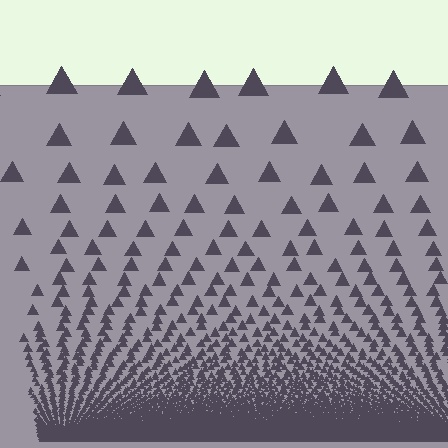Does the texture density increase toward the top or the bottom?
Density increases toward the bottom.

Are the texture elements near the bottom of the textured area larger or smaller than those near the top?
Smaller. The gradient is inverted — elements near the bottom are smaller and denser.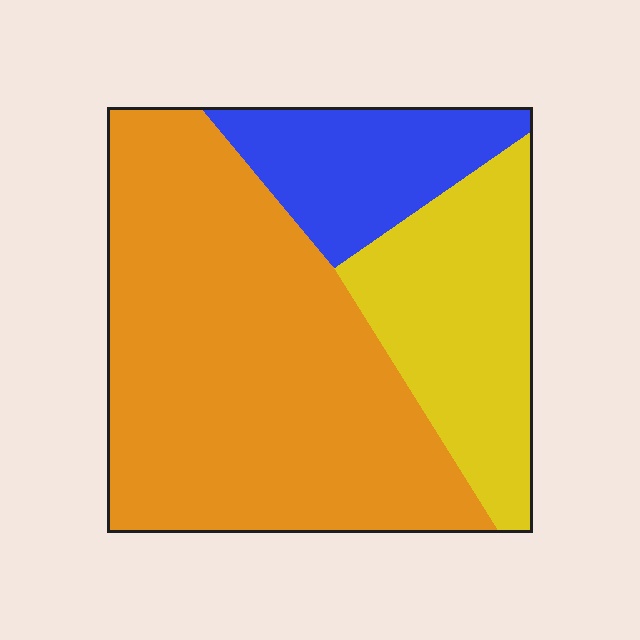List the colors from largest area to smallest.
From largest to smallest: orange, yellow, blue.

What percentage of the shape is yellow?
Yellow covers around 25% of the shape.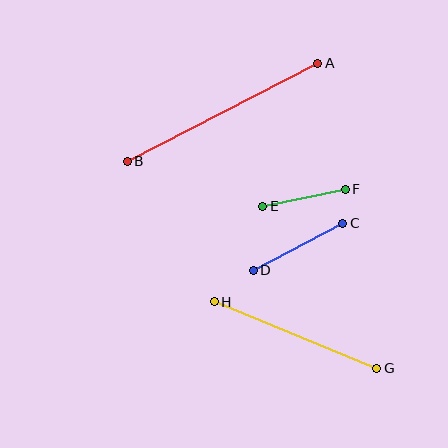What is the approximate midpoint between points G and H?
The midpoint is at approximately (295, 335) pixels.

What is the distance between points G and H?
The distance is approximately 176 pixels.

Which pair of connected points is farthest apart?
Points A and B are farthest apart.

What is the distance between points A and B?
The distance is approximately 214 pixels.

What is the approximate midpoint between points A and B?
The midpoint is at approximately (223, 112) pixels.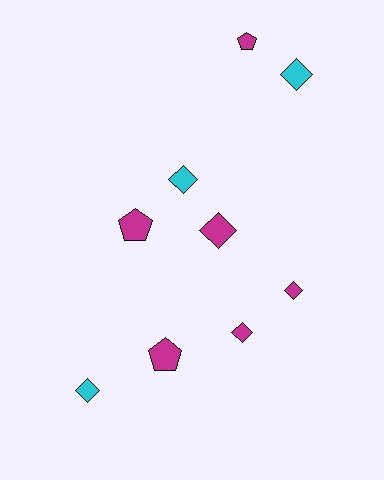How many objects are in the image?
There are 9 objects.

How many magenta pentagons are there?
There are 3 magenta pentagons.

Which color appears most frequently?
Magenta, with 6 objects.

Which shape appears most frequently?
Diamond, with 6 objects.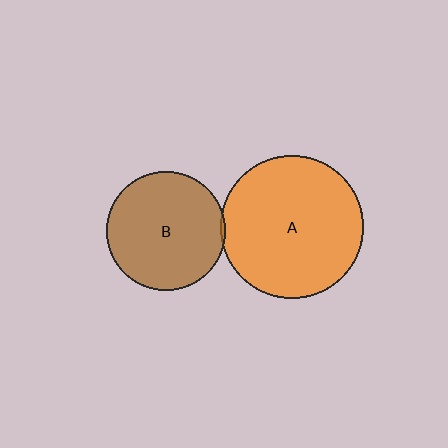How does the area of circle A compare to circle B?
Approximately 1.5 times.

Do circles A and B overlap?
Yes.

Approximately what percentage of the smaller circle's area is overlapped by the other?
Approximately 5%.